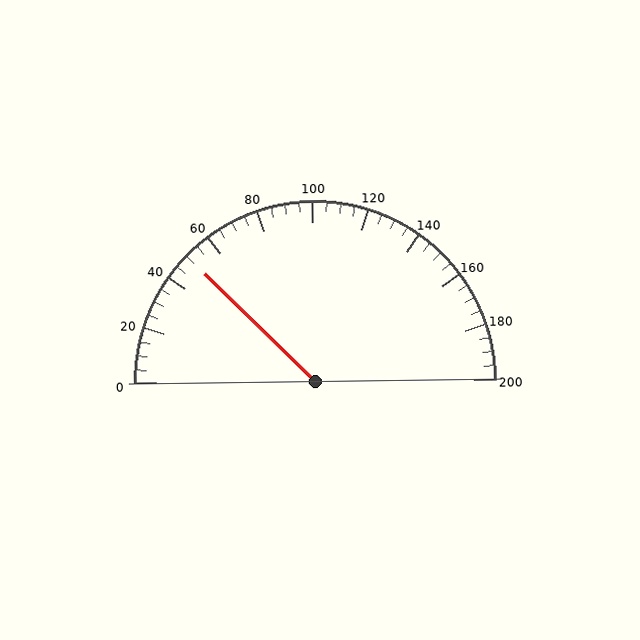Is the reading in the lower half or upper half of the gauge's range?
The reading is in the lower half of the range (0 to 200).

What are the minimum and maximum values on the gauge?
The gauge ranges from 0 to 200.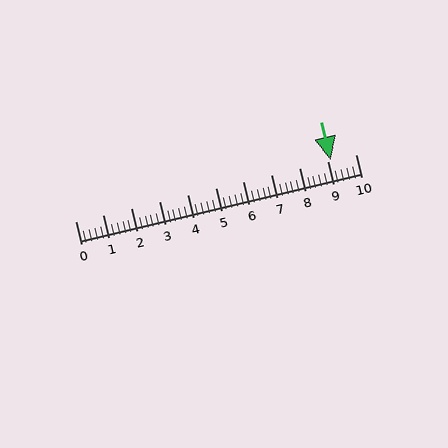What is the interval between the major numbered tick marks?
The major tick marks are spaced 1 units apart.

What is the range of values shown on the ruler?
The ruler shows values from 0 to 10.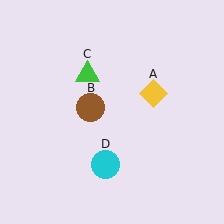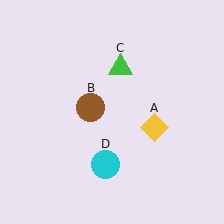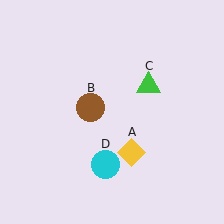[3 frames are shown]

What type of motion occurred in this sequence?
The yellow diamond (object A), green triangle (object C) rotated clockwise around the center of the scene.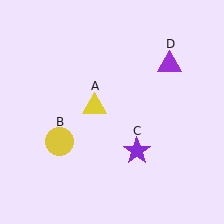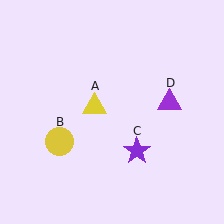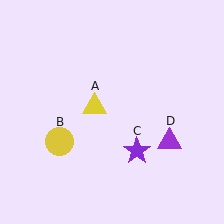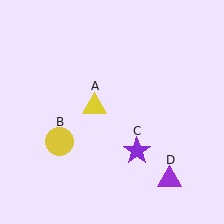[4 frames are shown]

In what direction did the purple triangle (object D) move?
The purple triangle (object D) moved down.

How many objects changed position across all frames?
1 object changed position: purple triangle (object D).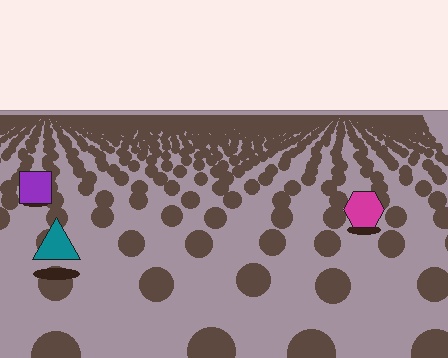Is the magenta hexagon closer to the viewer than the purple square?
Yes. The magenta hexagon is closer — you can tell from the texture gradient: the ground texture is coarser near it.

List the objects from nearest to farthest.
From nearest to farthest: the teal triangle, the magenta hexagon, the purple square.